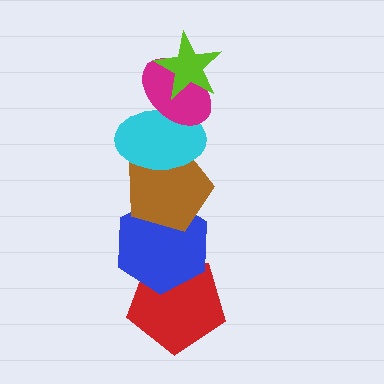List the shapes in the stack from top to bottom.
From top to bottom: the lime star, the magenta ellipse, the cyan ellipse, the brown pentagon, the blue hexagon, the red pentagon.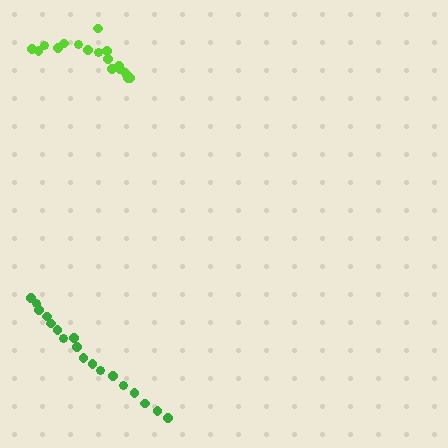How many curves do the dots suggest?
There are 2 distinct paths.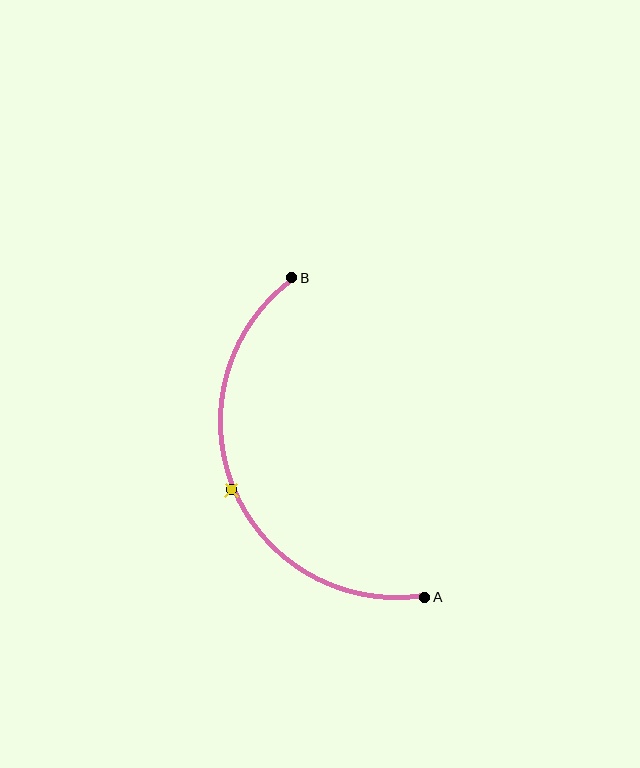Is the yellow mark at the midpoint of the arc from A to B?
Yes. The yellow mark lies on the arc at equal arc-length from both A and B — it is the arc midpoint.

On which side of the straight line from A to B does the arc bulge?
The arc bulges to the left of the straight line connecting A and B.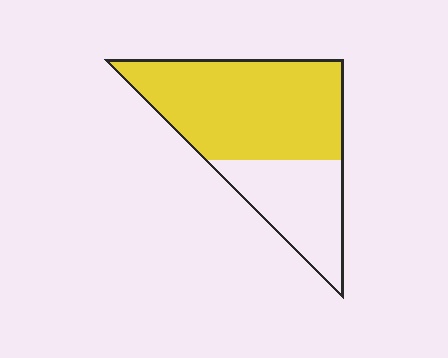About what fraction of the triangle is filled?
About two thirds (2/3).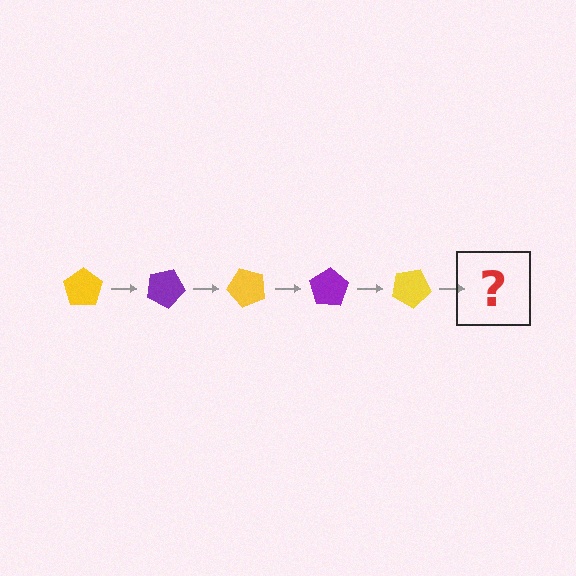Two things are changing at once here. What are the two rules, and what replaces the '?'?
The two rules are that it rotates 25 degrees each step and the color cycles through yellow and purple. The '?' should be a purple pentagon, rotated 125 degrees from the start.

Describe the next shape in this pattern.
It should be a purple pentagon, rotated 125 degrees from the start.